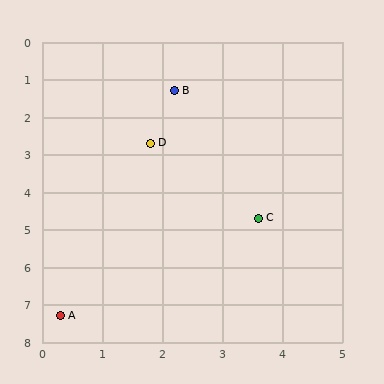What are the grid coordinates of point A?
Point A is at approximately (0.3, 7.3).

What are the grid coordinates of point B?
Point B is at approximately (2.2, 1.3).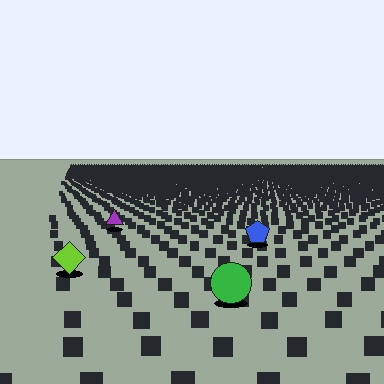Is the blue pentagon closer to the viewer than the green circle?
No. The green circle is closer — you can tell from the texture gradient: the ground texture is coarser near it.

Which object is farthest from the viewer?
The purple triangle is farthest from the viewer. It appears smaller and the ground texture around it is denser.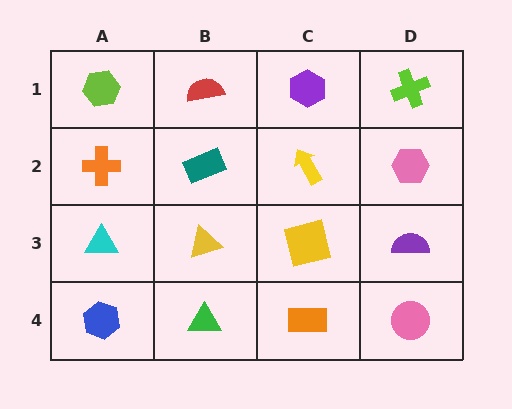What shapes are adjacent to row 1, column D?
A pink hexagon (row 2, column D), a purple hexagon (row 1, column C).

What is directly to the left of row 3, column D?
A yellow square.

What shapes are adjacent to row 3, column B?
A teal rectangle (row 2, column B), a green triangle (row 4, column B), a cyan triangle (row 3, column A), a yellow square (row 3, column C).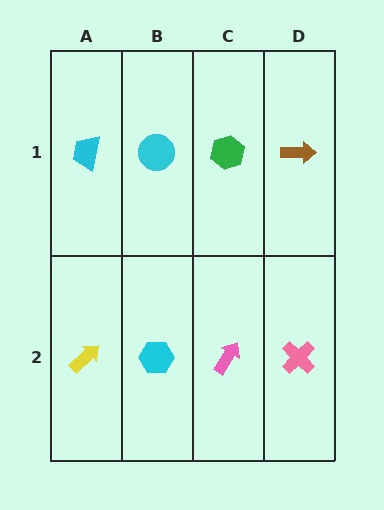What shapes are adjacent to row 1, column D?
A pink cross (row 2, column D), a green hexagon (row 1, column C).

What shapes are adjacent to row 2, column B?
A cyan circle (row 1, column B), a yellow arrow (row 2, column A), a pink arrow (row 2, column C).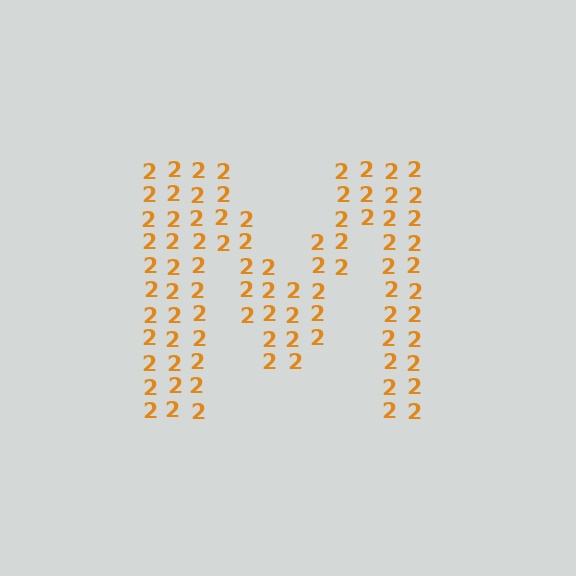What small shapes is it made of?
It is made of small digit 2's.